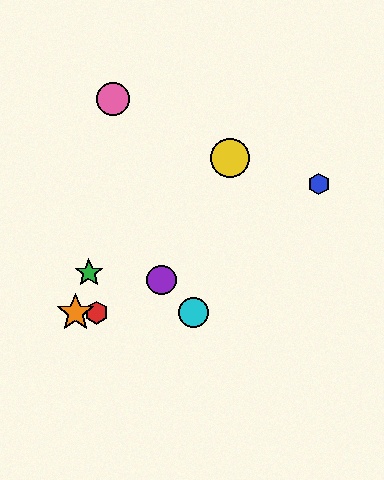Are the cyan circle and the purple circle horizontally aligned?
No, the cyan circle is at y≈313 and the purple circle is at y≈280.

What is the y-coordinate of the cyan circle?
The cyan circle is at y≈313.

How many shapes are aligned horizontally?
3 shapes (the red hexagon, the orange star, the cyan circle) are aligned horizontally.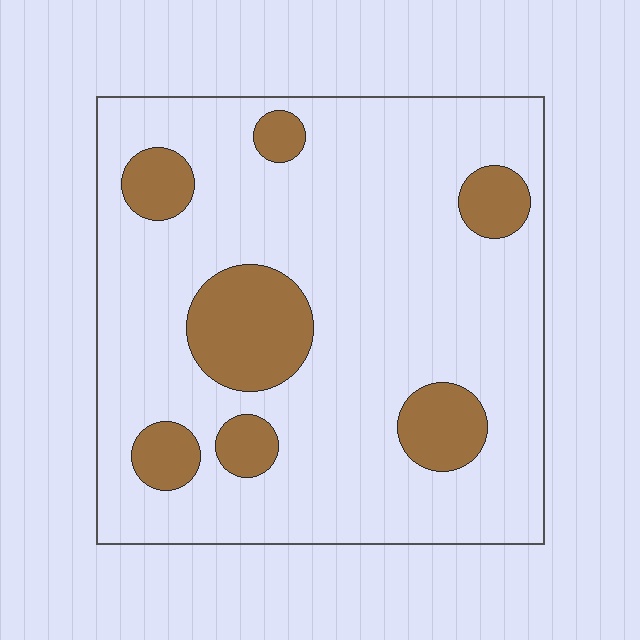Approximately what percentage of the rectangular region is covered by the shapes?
Approximately 20%.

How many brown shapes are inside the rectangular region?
7.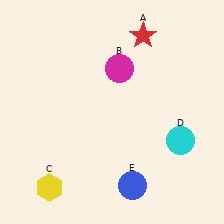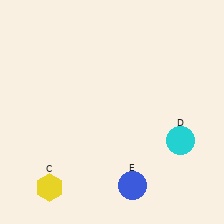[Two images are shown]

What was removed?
The red star (A), the magenta circle (B) were removed in Image 2.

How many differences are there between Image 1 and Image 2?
There are 2 differences between the two images.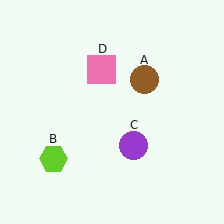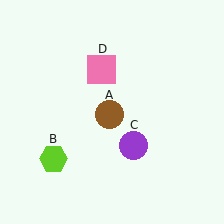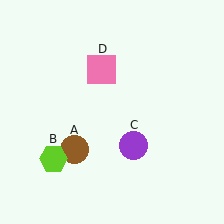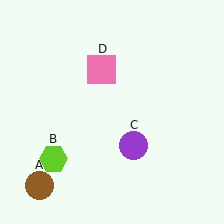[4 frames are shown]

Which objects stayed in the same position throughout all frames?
Lime hexagon (object B) and purple circle (object C) and pink square (object D) remained stationary.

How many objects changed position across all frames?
1 object changed position: brown circle (object A).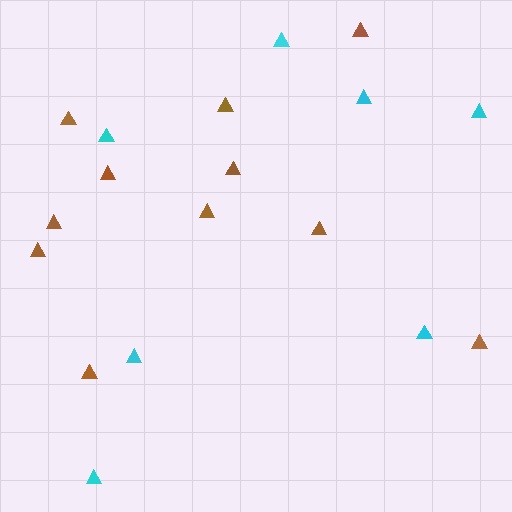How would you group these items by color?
There are 2 groups: one group of brown triangles (11) and one group of cyan triangles (7).